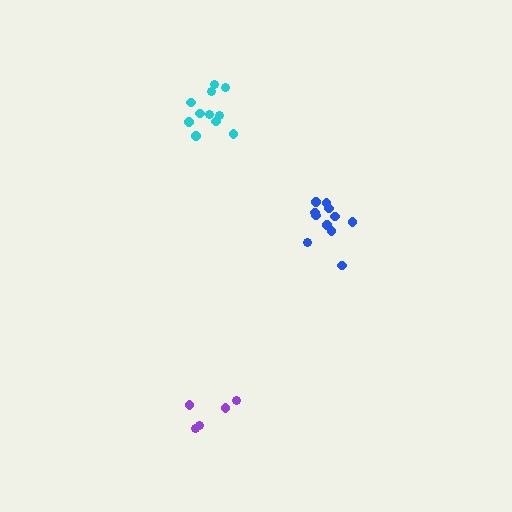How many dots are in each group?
Group 1: 11 dots, Group 2: 5 dots, Group 3: 11 dots (27 total).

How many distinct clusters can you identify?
There are 3 distinct clusters.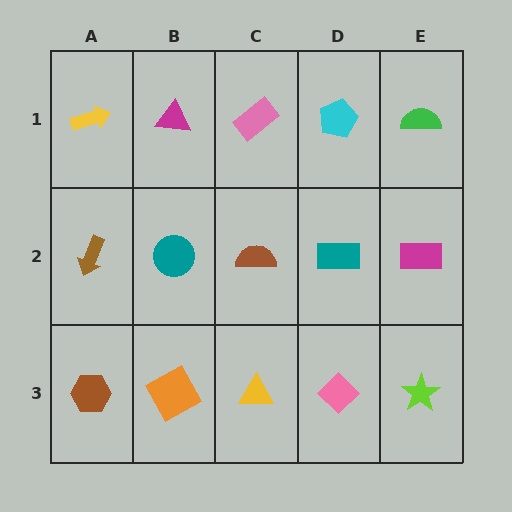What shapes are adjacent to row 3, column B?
A teal circle (row 2, column B), a brown hexagon (row 3, column A), a yellow triangle (row 3, column C).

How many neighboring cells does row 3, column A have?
2.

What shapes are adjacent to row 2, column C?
A pink rectangle (row 1, column C), a yellow triangle (row 3, column C), a teal circle (row 2, column B), a teal rectangle (row 2, column D).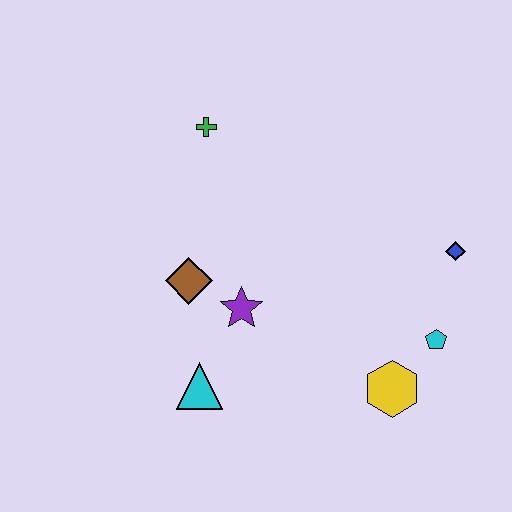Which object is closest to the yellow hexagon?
The cyan pentagon is closest to the yellow hexagon.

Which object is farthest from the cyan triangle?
The blue diamond is farthest from the cyan triangle.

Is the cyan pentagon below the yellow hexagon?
No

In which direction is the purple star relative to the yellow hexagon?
The purple star is to the left of the yellow hexagon.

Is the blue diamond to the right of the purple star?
Yes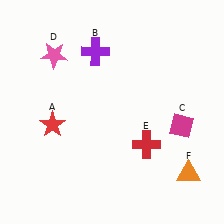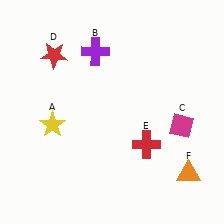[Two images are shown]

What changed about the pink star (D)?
In Image 1, D is pink. In Image 2, it changed to red.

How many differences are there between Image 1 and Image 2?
There are 2 differences between the two images.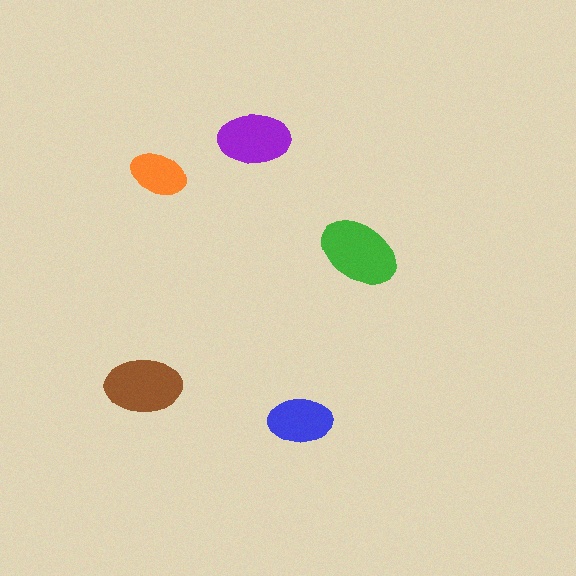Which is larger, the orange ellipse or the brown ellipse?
The brown one.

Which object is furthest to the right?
The green ellipse is rightmost.